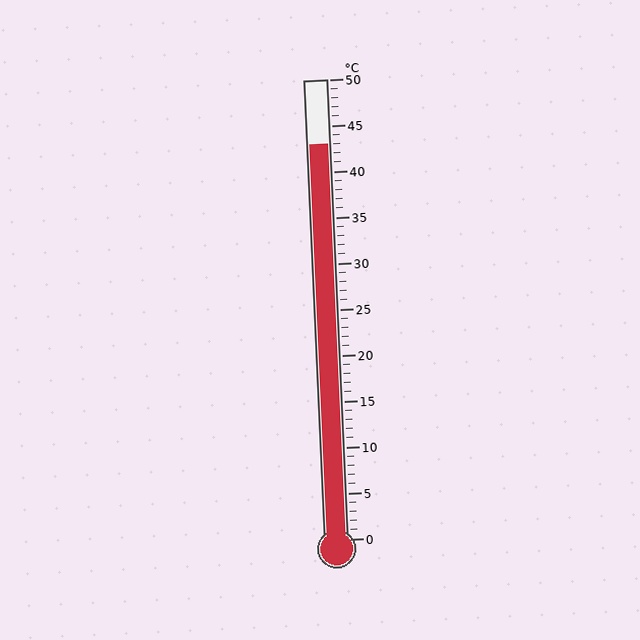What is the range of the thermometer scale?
The thermometer scale ranges from 0°C to 50°C.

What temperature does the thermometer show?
The thermometer shows approximately 43°C.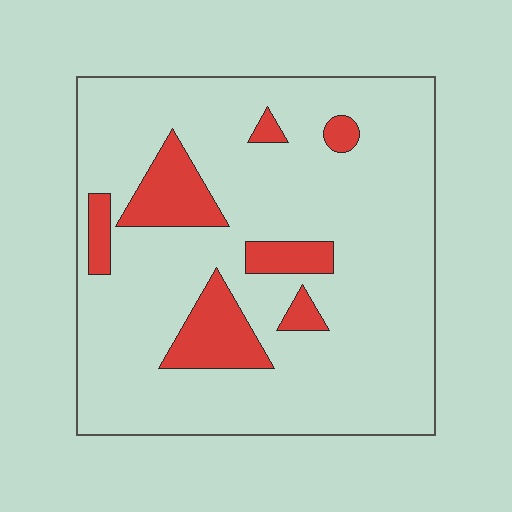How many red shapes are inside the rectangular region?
7.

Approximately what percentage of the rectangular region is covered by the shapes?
Approximately 15%.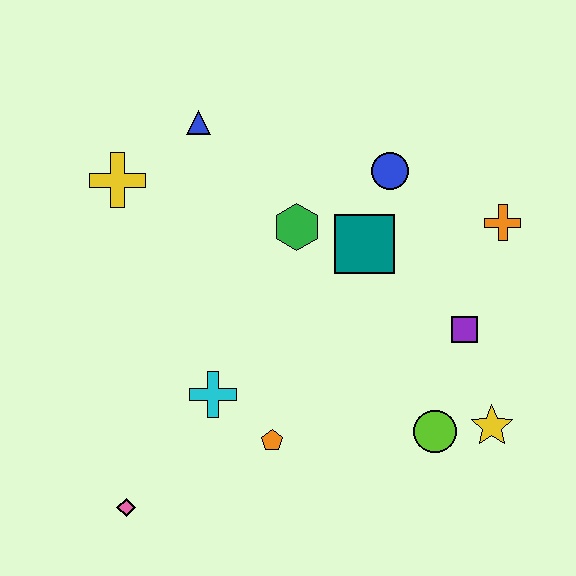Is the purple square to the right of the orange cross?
No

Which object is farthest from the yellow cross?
The yellow star is farthest from the yellow cross.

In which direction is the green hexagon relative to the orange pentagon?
The green hexagon is above the orange pentagon.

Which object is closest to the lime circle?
The yellow star is closest to the lime circle.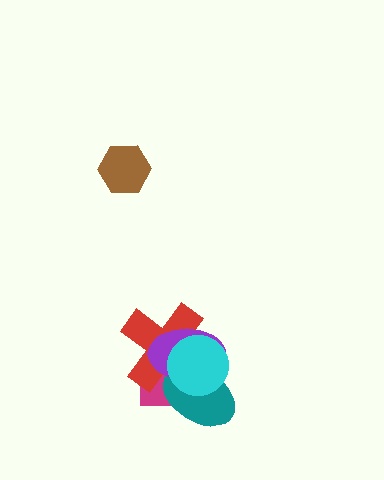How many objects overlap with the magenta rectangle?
4 objects overlap with the magenta rectangle.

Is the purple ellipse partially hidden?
Yes, it is partially covered by another shape.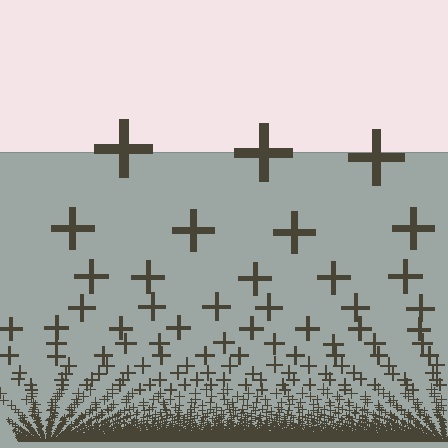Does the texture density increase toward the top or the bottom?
Density increases toward the bottom.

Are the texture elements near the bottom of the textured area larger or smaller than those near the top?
Smaller. The gradient is inverted — elements near the bottom are smaller and denser.